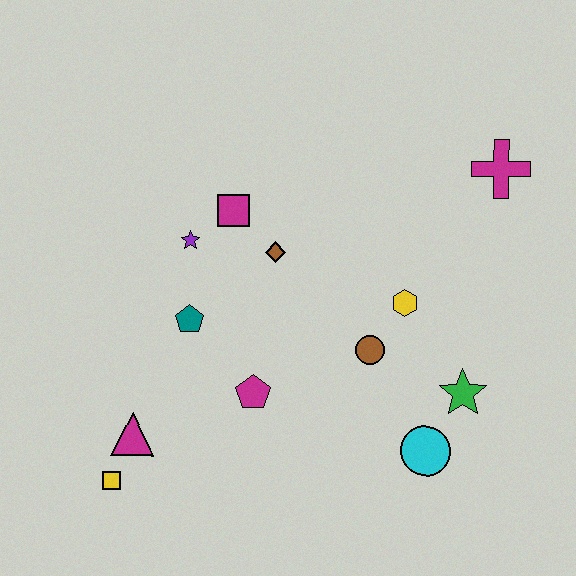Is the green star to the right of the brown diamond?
Yes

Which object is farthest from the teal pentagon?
The magenta cross is farthest from the teal pentagon.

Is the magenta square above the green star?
Yes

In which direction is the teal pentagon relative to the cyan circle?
The teal pentagon is to the left of the cyan circle.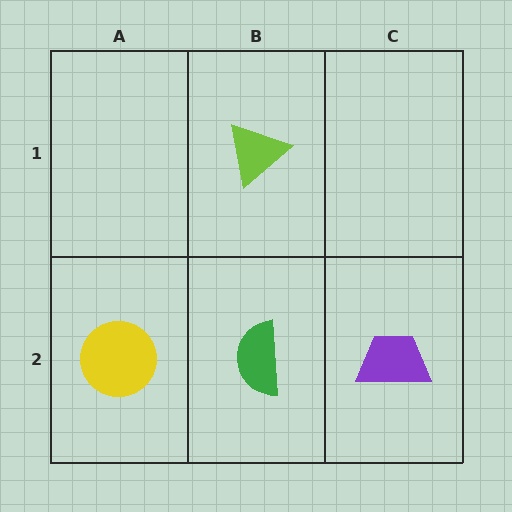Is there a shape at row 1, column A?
No, that cell is empty.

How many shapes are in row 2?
3 shapes.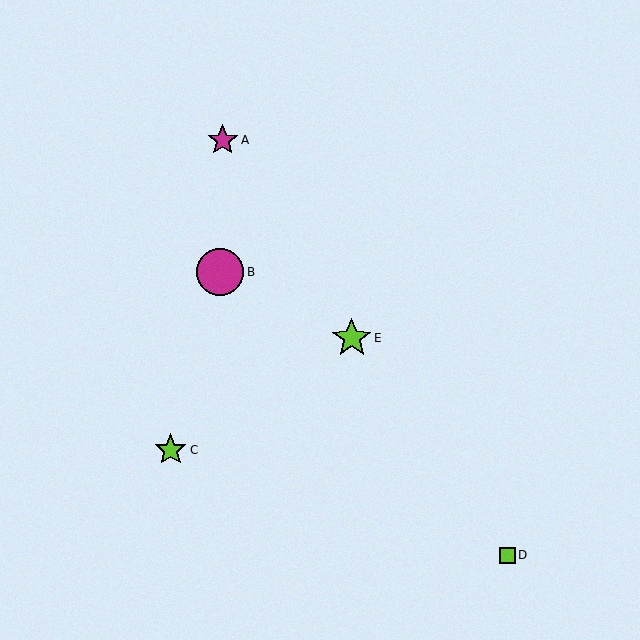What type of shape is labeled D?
Shape D is a lime square.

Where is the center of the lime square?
The center of the lime square is at (507, 555).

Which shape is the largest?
The magenta circle (labeled B) is the largest.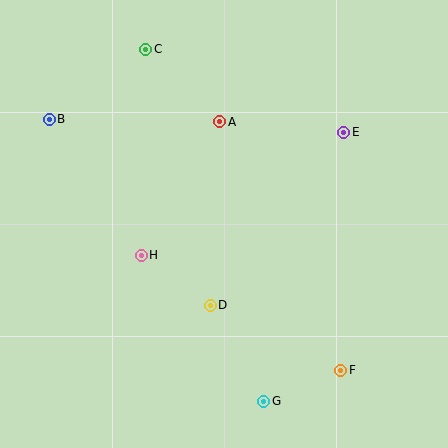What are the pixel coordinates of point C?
Point C is at (146, 49).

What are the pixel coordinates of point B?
Point B is at (49, 119).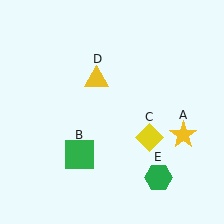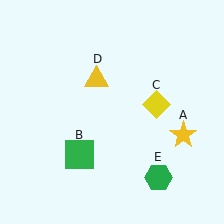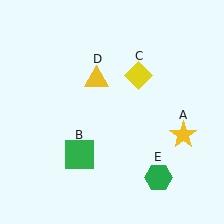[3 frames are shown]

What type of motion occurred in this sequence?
The yellow diamond (object C) rotated counterclockwise around the center of the scene.